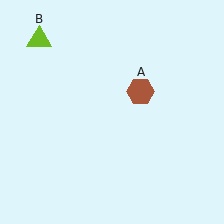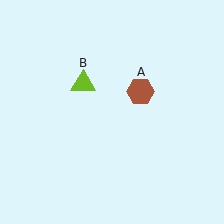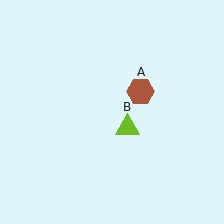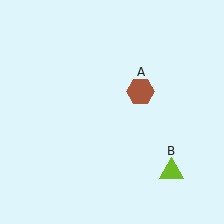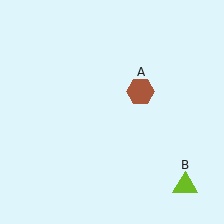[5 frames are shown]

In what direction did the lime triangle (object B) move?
The lime triangle (object B) moved down and to the right.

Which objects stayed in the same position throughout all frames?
Brown hexagon (object A) remained stationary.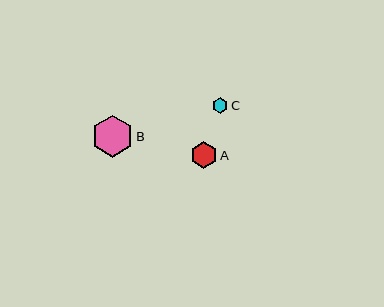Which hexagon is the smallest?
Hexagon C is the smallest with a size of approximately 16 pixels.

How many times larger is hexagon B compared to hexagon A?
Hexagon B is approximately 1.6 times the size of hexagon A.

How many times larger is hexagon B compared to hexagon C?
Hexagon B is approximately 2.6 times the size of hexagon C.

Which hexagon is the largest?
Hexagon B is the largest with a size of approximately 42 pixels.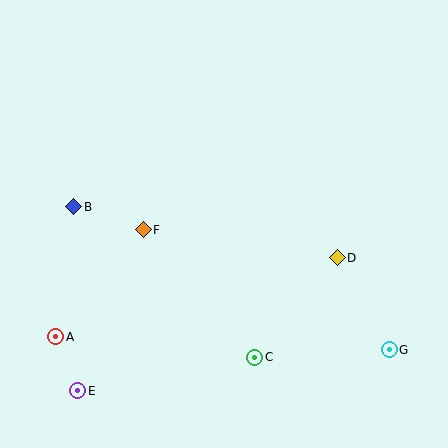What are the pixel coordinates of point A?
Point A is at (56, 337).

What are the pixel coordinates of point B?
Point B is at (74, 207).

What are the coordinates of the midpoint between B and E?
The midpoint between B and E is at (76, 299).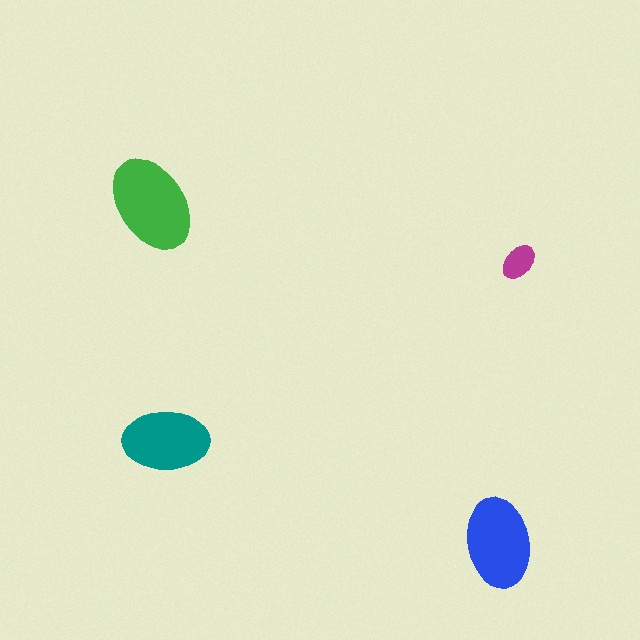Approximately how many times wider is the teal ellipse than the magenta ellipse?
About 2.5 times wider.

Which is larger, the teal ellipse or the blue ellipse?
The blue one.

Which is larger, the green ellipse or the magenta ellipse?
The green one.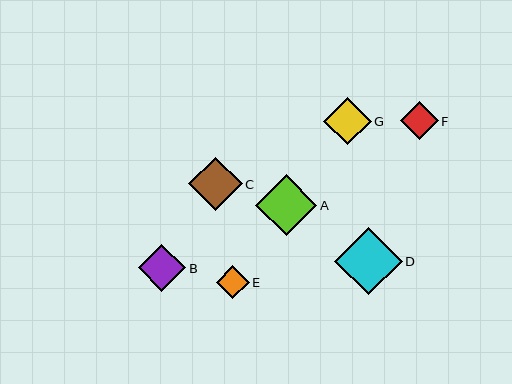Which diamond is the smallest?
Diamond E is the smallest with a size of approximately 32 pixels.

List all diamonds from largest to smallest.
From largest to smallest: D, A, C, G, B, F, E.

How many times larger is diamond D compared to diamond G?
Diamond D is approximately 1.4 times the size of diamond G.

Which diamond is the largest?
Diamond D is the largest with a size of approximately 68 pixels.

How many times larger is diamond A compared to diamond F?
Diamond A is approximately 1.6 times the size of diamond F.